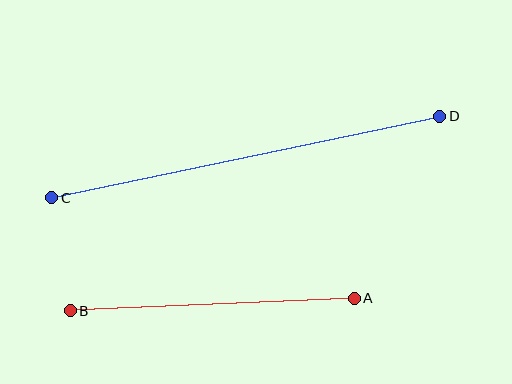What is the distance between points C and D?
The distance is approximately 397 pixels.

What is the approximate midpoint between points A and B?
The midpoint is at approximately (212, 304) pixels.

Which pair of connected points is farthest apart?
Points C and D are farthest apart.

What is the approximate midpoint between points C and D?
The midpoint is at approximately (246, 157) pixels.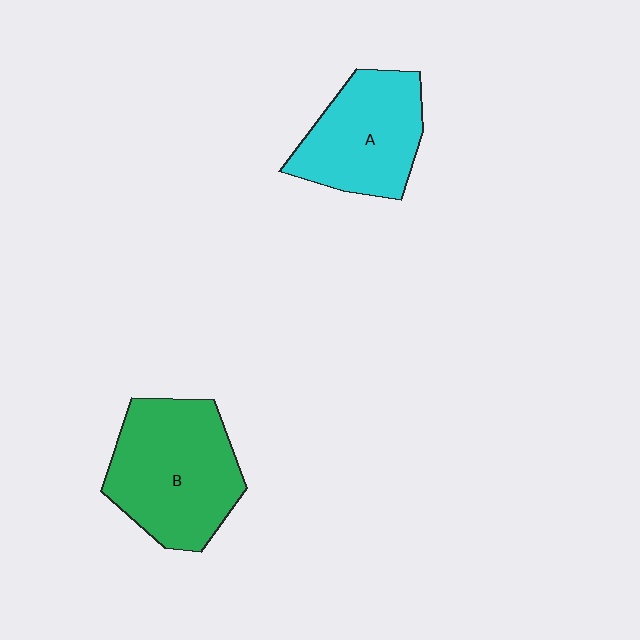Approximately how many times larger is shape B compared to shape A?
Approximately 1.3 times.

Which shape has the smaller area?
Shape A (cyan).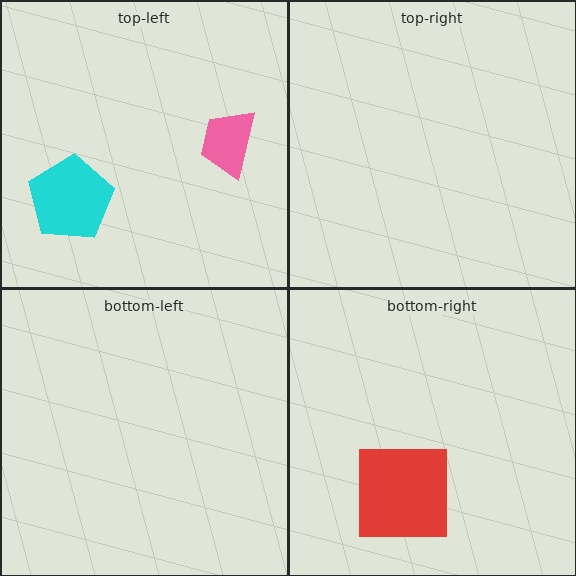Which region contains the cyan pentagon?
The top-left region.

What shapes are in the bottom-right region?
The red square.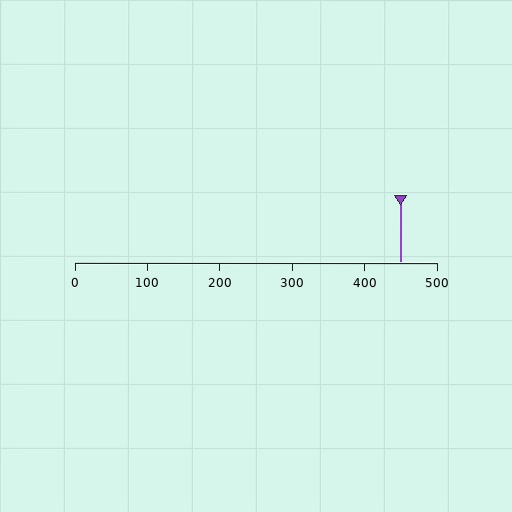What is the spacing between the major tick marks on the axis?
The major ticks are spaced 100 apart.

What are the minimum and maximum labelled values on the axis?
The axis runs from 0 to 500.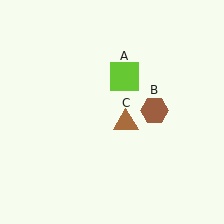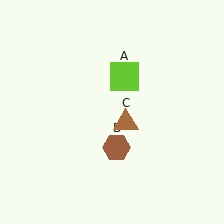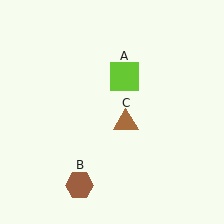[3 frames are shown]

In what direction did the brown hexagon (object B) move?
The brown hexagon (object B) moved down and to the left.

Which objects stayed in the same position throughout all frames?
Lime square (object A) and brown triangle (object C) remained stationary.